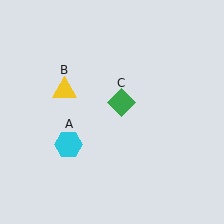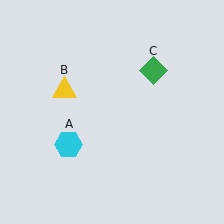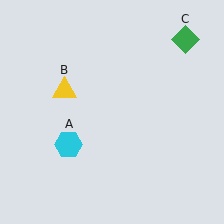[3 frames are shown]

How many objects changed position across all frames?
1 object changed position: green diamond (object C).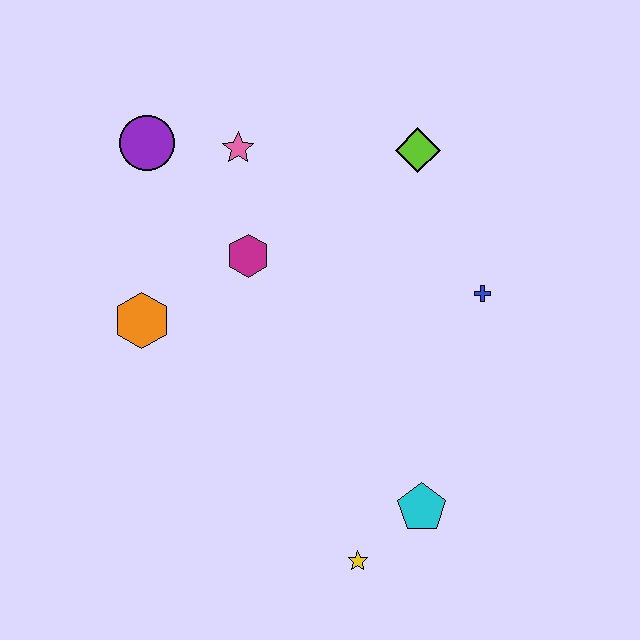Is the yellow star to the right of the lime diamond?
No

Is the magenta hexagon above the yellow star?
Yes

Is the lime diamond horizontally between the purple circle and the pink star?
No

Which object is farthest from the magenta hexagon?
The yellow star is farthest from the magenta hexagon.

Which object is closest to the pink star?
The purple circle is closest to the pink star.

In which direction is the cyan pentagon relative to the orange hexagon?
The cyan pentagon is to the right of the orange hexagon.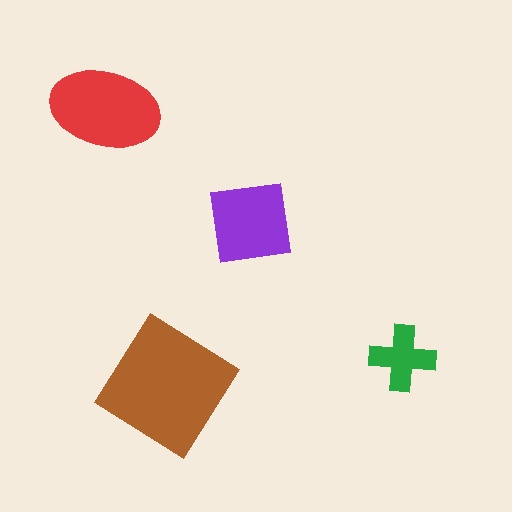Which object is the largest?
The brown diamond.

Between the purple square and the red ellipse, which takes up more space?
The red ellipse.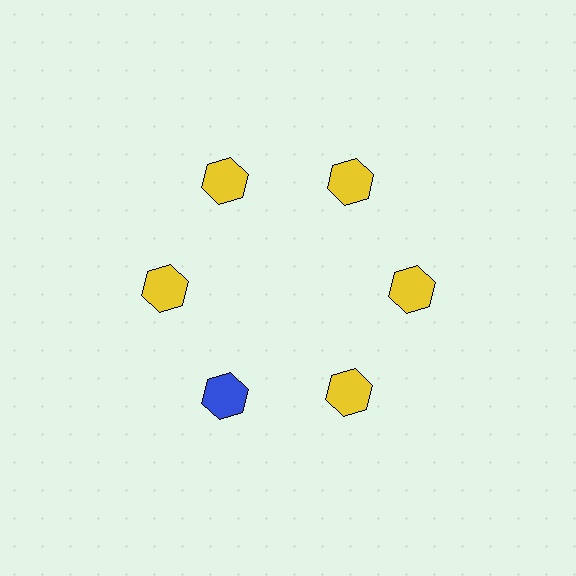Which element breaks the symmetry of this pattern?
The blue hexagon at roughly the 7 o'clock position breaks the symmetry. All other shapes are yellow hexagons.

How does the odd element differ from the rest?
It has a different color: blue instead of yellow.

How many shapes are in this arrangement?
There are 6 shapes arranged in a ring pattern.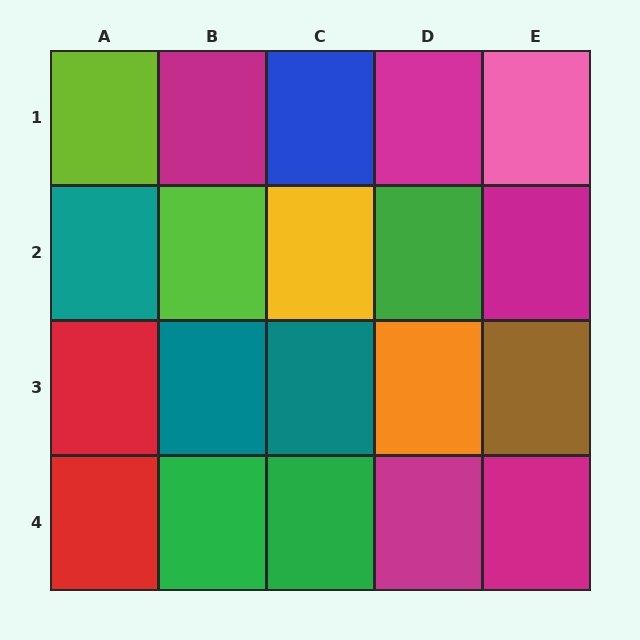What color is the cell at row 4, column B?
Green.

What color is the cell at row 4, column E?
Magenta.